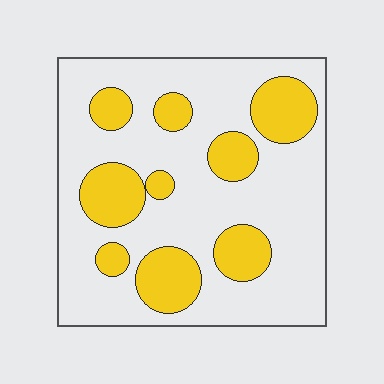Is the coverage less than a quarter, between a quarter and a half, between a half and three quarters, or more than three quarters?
Between a quarter and a half.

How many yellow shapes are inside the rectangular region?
9.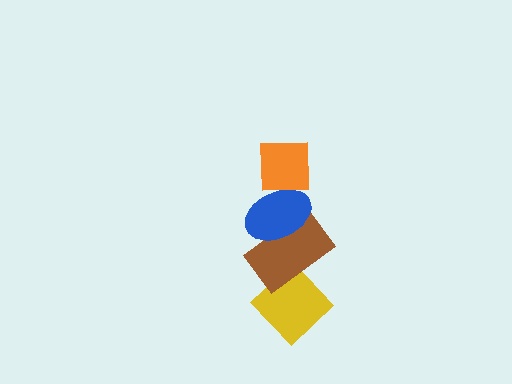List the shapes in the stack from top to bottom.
From top to bottom: the orange square, the blue ellipse, the brown rectangle, the yellow diamond.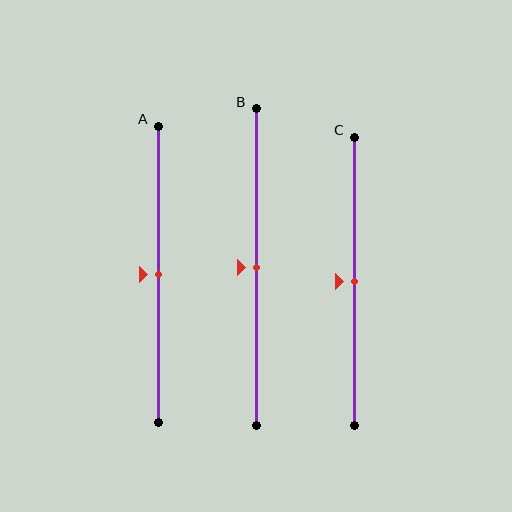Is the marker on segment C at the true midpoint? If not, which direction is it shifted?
Yes, the marker on segment C is at the true midpoint.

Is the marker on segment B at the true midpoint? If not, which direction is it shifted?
Yes, the marker on segment B is at the true midpoint.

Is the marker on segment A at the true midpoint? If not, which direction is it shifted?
Yes, the marker on segment A is at the true midpoint.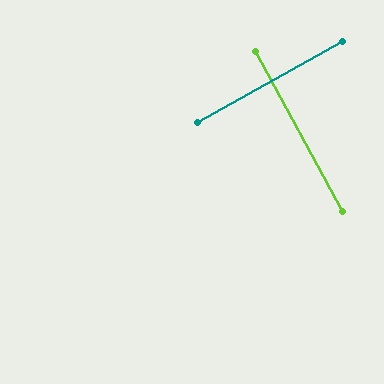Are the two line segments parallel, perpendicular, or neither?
Perpendicular — they meet at approximately 89°.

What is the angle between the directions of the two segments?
Approximately 89 degrees.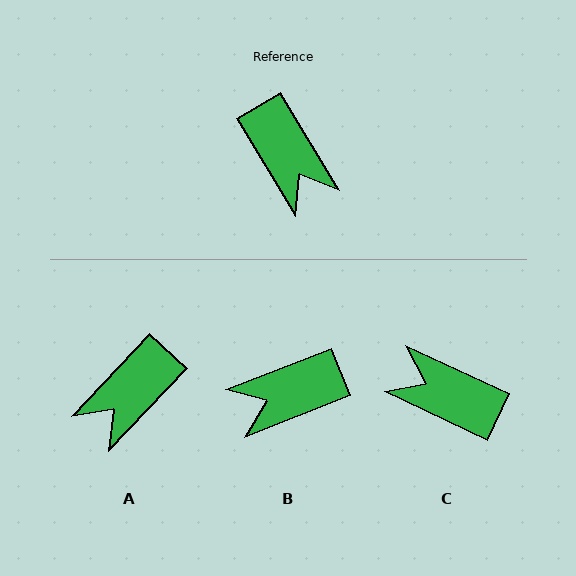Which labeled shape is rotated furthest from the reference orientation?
C, about 146 degrees away.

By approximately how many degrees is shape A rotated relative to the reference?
Approximately 74 degrees clockwise.